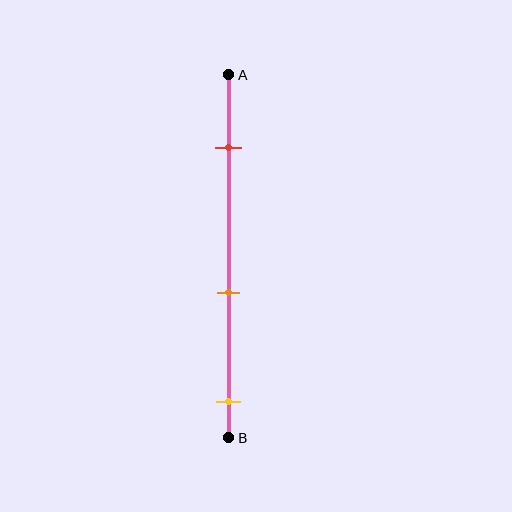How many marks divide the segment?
There are 3 marks dividing the segment.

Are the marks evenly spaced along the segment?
Yes, the marks are approximately evenly spaced.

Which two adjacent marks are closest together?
The orange and yellow marks are the closest adjacent pair.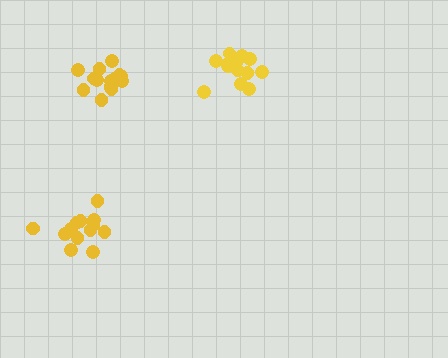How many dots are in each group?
Group 1: 13 dots, Group 2: 14 dots, Group 3: 16 dots (43 total).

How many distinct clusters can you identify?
There are 3 distinct clusters.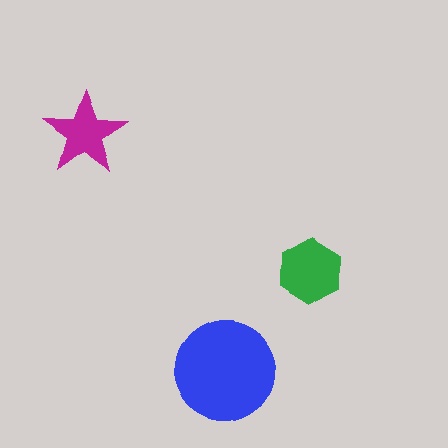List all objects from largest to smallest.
The blue circle, the green hexagon, the magenta star.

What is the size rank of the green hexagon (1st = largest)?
2nd.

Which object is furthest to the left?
The magenta star is leftmost.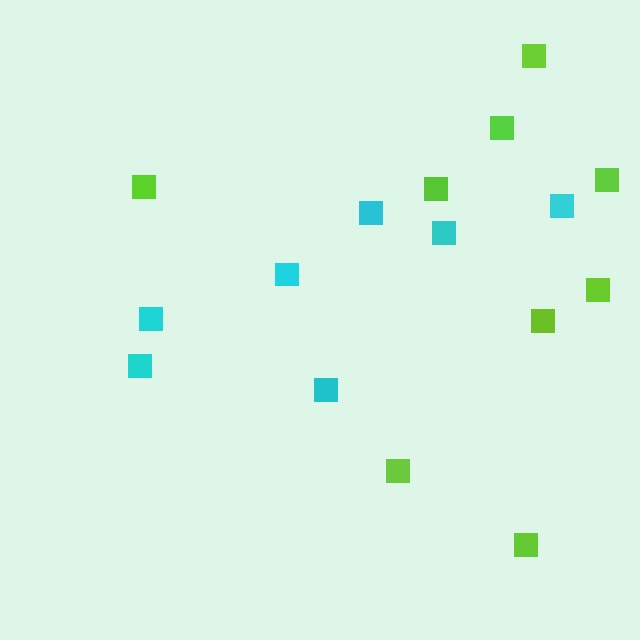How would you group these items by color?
There are 2 groups: one group of lime squares (9) and one group of cyan squares (7).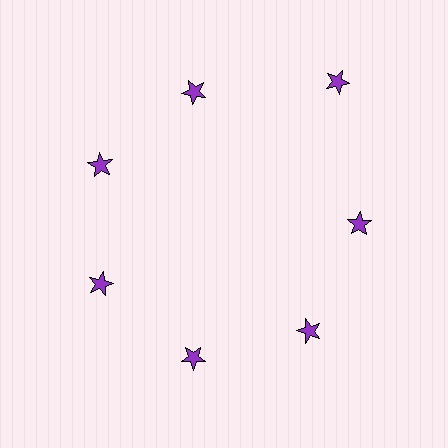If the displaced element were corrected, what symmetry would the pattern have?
It would have 7-fold rotational symmetry — the pattern would map onto itself every 51 degrees.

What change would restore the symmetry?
The symmetry would be restored by moving it inward, back onto the ring so that all 7 stars sit at equal angles and equal distance from the center.